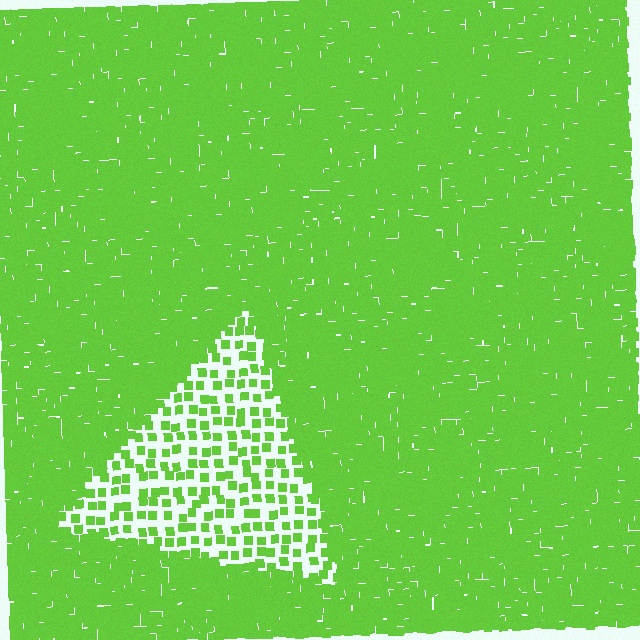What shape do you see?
I see a triangle.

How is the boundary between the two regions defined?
The boundary is defined by a change in element density (approximately 3.1x ratio). All elements are the same color, size, and shape.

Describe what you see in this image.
The image contains small lime elements arranged at two different densities. A triangle-shaped region is visible where the elements are less densely packed than the surrounding area.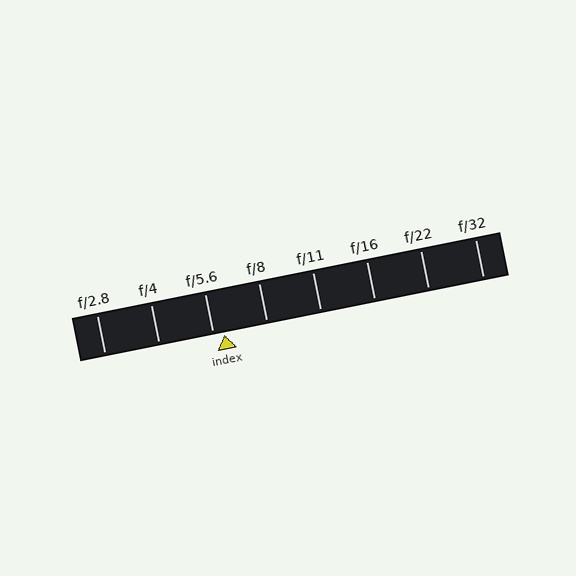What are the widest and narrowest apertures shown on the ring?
The widest aperture shown is f/2.8 and the narrowest is f/32.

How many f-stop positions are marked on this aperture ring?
There are 8 f-stop positions marked.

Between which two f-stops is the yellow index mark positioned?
The index mark is between f/5.6 and f/8.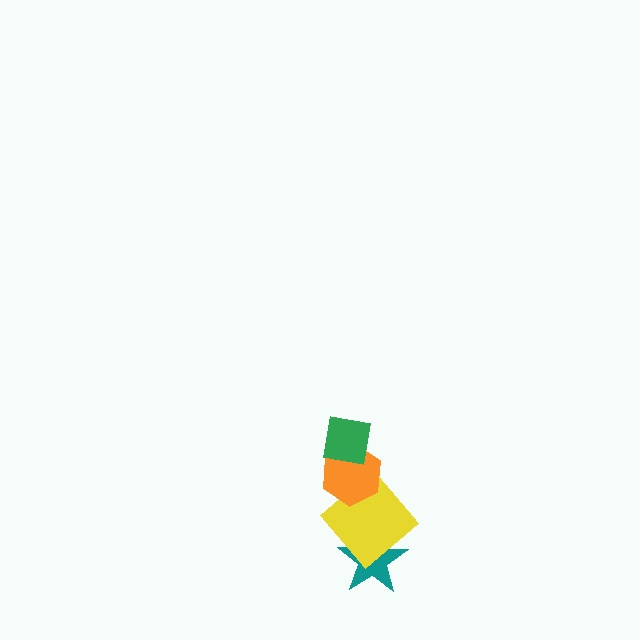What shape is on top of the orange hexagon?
The green square is on top of the orange hexagon.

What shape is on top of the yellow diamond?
The orange hexagon is on top of the yellow diamond.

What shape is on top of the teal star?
The yellow diamond is on top of the teal star.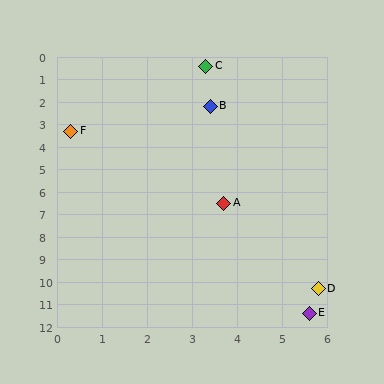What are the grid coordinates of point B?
Point B is at approximately (3.4, 2.2).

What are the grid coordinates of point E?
Point E is at approximately (5.6, 11.4).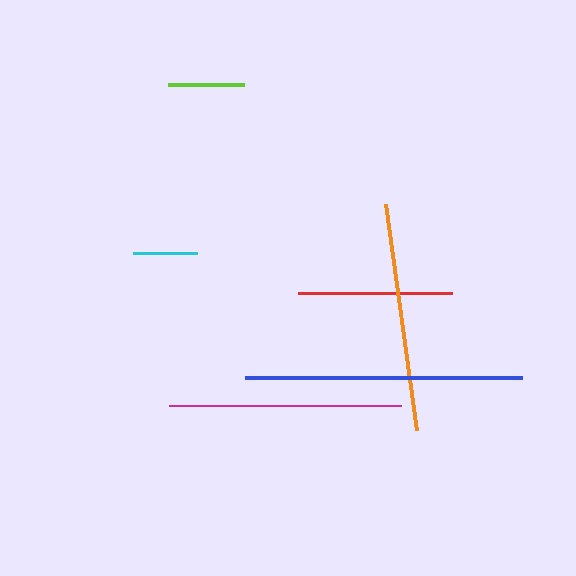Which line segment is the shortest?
The cyan line is the shortest at approximately 63 pixels.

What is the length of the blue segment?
The blue segment is approximately 277 pixels long.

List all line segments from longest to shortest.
From longest to shortest: blue, magenta, orange, red, lime, cyan.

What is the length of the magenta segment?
The magenta segment is approximately 233 pixels long.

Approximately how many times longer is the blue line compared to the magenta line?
The blue line is approximately 1.2 times the length of the magenta line.